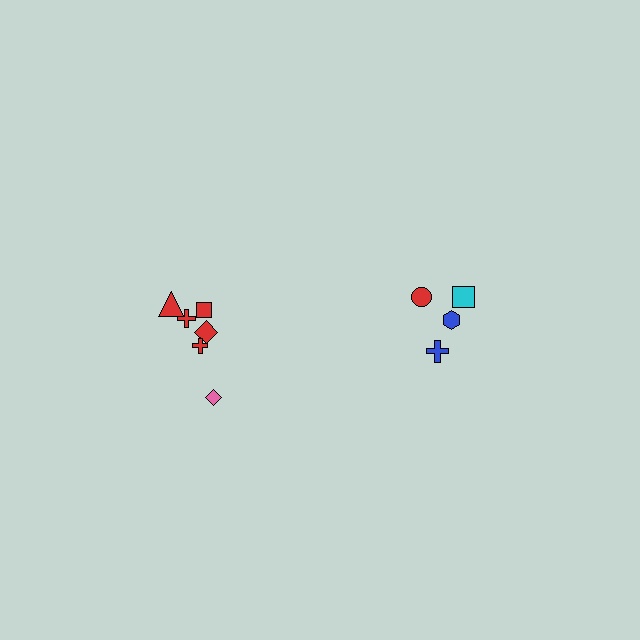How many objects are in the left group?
There are 6 objects.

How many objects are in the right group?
There are 4 objects.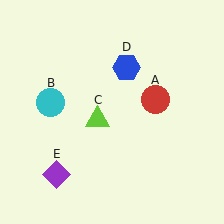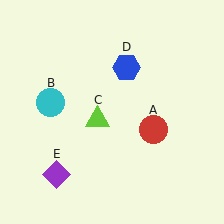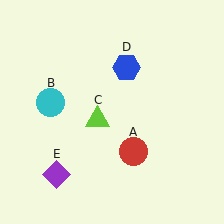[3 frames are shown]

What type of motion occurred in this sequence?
The red circle (object A) rotated clockwise around the center of the scene.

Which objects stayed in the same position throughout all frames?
Cyan circle (object B) and lime triangle (object C) and blue hexagon (object D) and purple diamond (object E) remained stationary.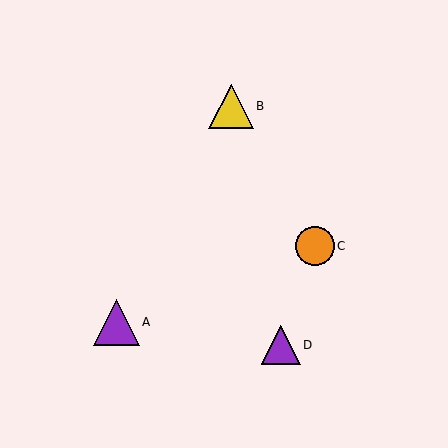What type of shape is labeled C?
Shape C is an orange circle.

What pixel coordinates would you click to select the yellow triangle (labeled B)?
Click at (231, 106) to select the yellow triangle B.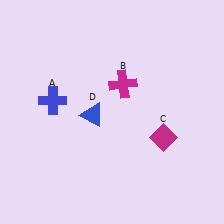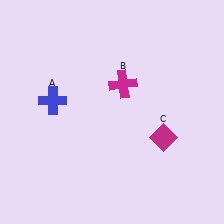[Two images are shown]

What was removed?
The blue triangle (D) was removed in Image 2.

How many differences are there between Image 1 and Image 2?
There is 1 difference between the two images.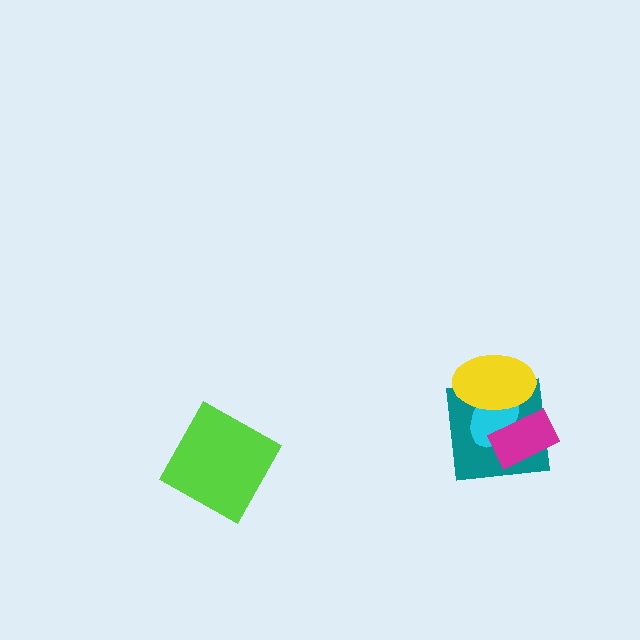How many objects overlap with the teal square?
3 objects overlap with the teal square.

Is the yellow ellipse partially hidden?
Yes, it is partially covered by another shape.